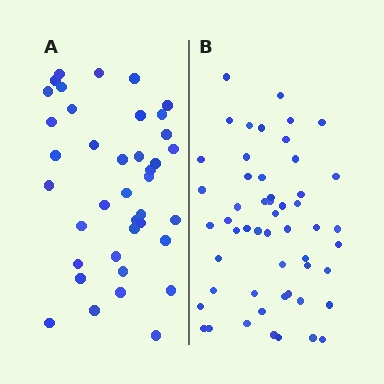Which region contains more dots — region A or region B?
Region B (the right region) has more dots.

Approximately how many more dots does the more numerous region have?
Region B has approximately 15 more dots than region A.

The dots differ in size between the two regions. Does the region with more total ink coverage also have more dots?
No. Region A has more total ink coverage because its dots are larger, but region B actually contains more individual dots. Total area can be misleading — the number of items is what matters here.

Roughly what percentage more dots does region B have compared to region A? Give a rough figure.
About 35% more.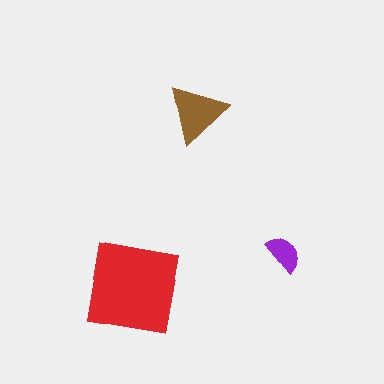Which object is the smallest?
The purple semicircle.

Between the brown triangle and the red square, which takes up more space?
The red square.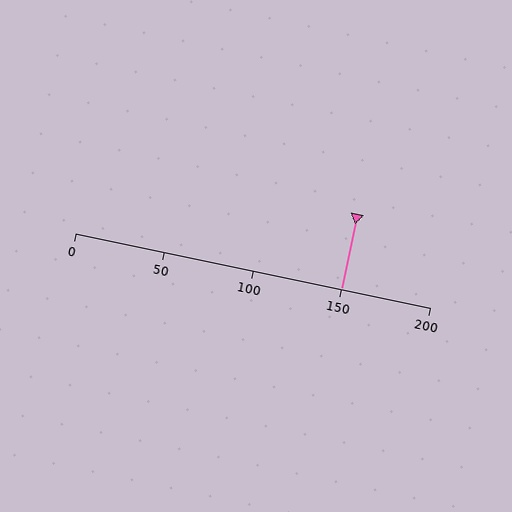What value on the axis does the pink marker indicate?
The marker indicates approximately 150.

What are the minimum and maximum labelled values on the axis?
The axis runs from 0 to 200.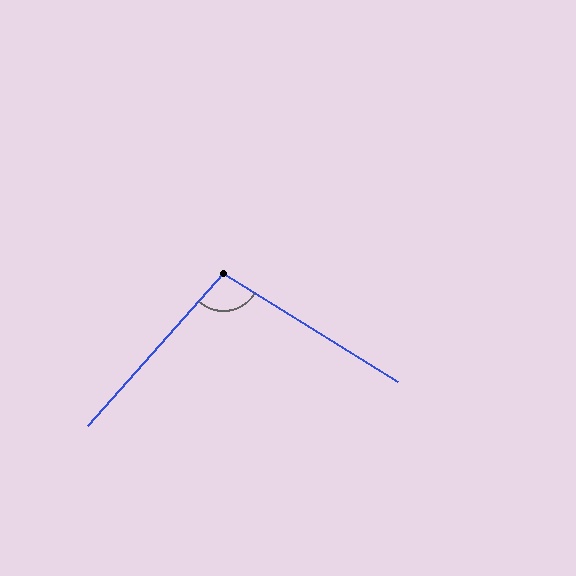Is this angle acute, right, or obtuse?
It is obtuse.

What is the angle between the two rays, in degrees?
Approximately 100 degrees.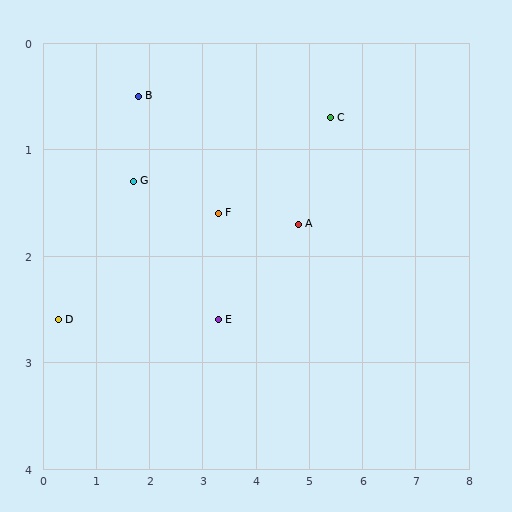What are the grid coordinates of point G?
Point G is at approximately (1.7, 1.3).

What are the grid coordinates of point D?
Point D is at approximately (0.3, 2.6).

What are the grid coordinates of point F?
Point F is at approximately (3.3, 1.6).